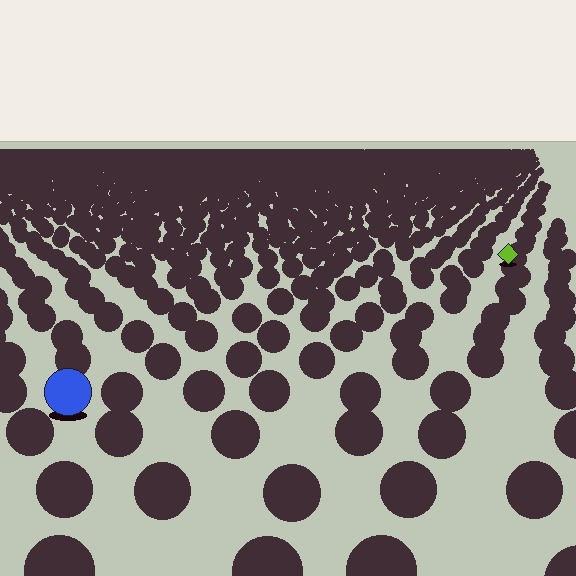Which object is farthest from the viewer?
The lime diamond is farthest from the viewer. It appears smaller and the ground texture around it is denser.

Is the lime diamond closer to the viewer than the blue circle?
No. The blue circle is closer — you can tell from the texture gradient: the ground texture is coarser near it.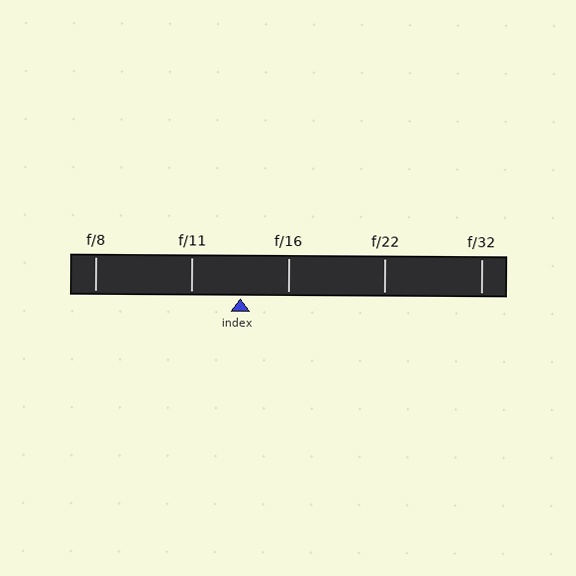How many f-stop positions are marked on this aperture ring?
There are 5 f-stop positions marked.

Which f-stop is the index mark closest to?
The index mark is closest to f/16.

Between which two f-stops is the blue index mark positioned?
The index mark is between f/11 and f/16.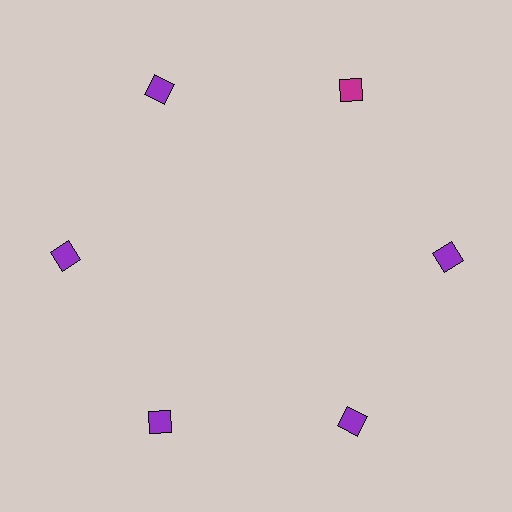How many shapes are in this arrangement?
There are 6 shapes arranged in a ring pattern.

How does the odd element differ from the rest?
It has a different color: magenta instead of purple.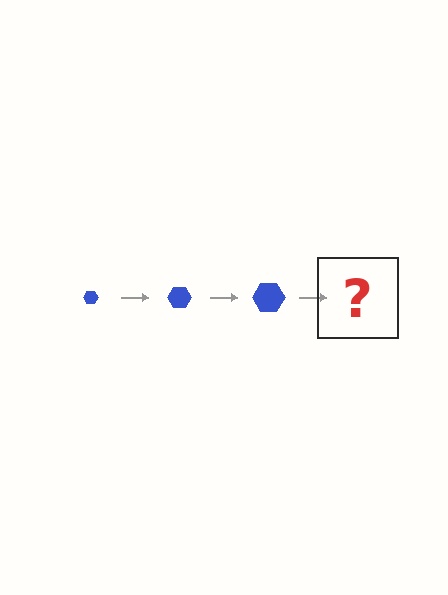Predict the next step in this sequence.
The next step is a blue hexagon, larger than the previous one.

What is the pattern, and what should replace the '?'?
The pattern is that the hexagon gets progressively larger each step. The '?' should be a blue hexagon, larger than the previous one.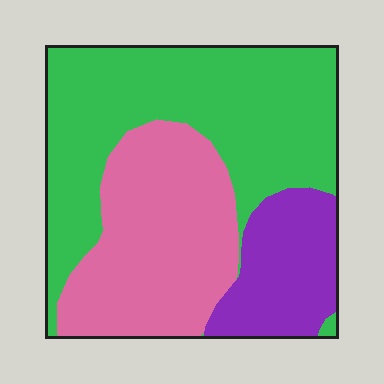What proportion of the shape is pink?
Pink covers about 35% of the shape.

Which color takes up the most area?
Green, at roughly 50%.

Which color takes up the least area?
Purple, at roughly 15%.